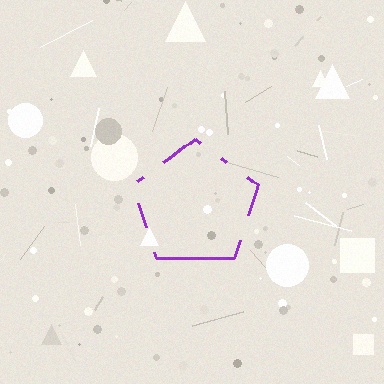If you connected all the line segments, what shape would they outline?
They would outline a pentagon.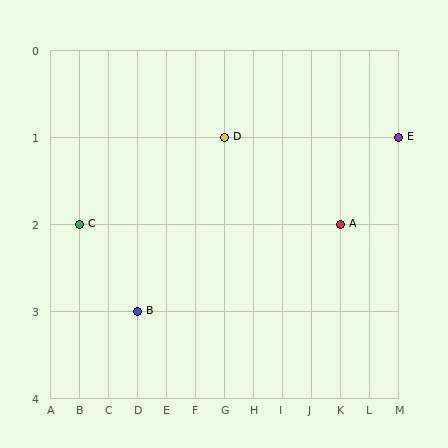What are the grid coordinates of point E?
Point E is at grid coordinates (M, 1).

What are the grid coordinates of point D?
Point D is at grid coordinates (G, 1).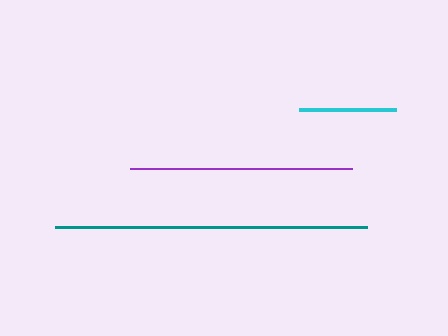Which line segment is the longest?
The teal line is the longest at approximately 312 pixels.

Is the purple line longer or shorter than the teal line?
The teal line is longer than the purple line.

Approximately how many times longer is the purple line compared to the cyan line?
The purple line is approximately 2.3 times the length of the cyan line.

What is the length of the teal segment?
The teal segment is approximately 312 pixels long.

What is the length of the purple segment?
The purple segment is approximately 222 pixels long.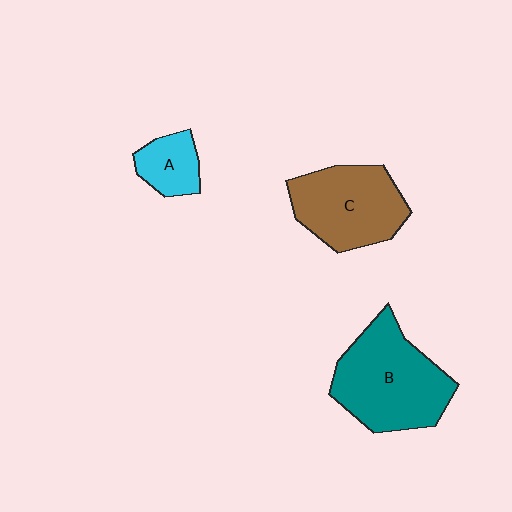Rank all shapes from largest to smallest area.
From largest to smallest: B (teal), C (brown), A (cyan).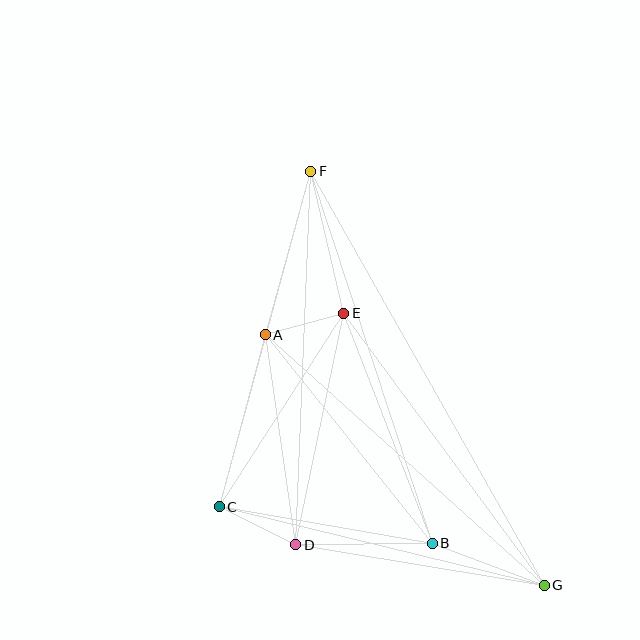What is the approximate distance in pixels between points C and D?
The distance between C and D is approximately 85 pixels.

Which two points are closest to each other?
Points A and E are closest to each other.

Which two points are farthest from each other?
Points F and G are farthest from each other.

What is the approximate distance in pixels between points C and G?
The distance between C and G is approximately 334 pixels.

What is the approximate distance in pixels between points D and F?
The distance between D and F is approximately 374 pixels.